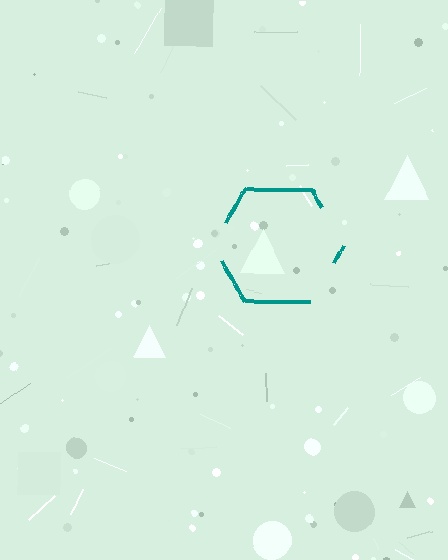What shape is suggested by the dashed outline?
The dashed outline suggests a hexagon.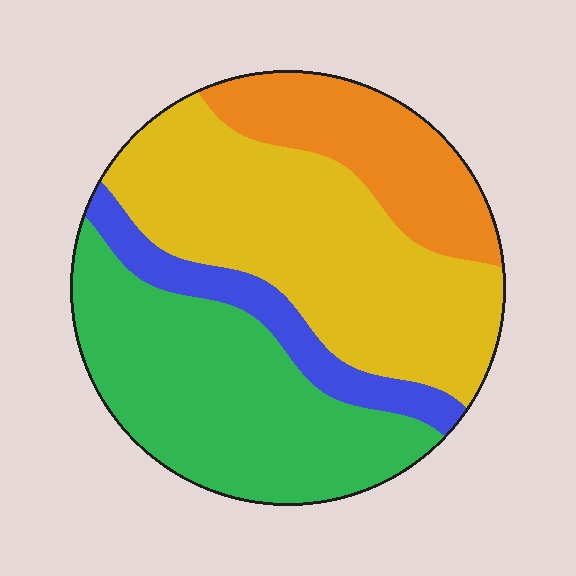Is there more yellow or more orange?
Yellow.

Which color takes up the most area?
Yellow, at roughly 40%.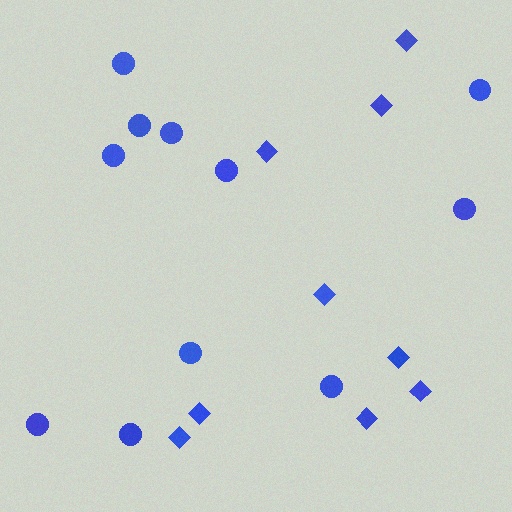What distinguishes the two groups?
There are 2 groups: one group of diamonds (9) and one group of circles (11).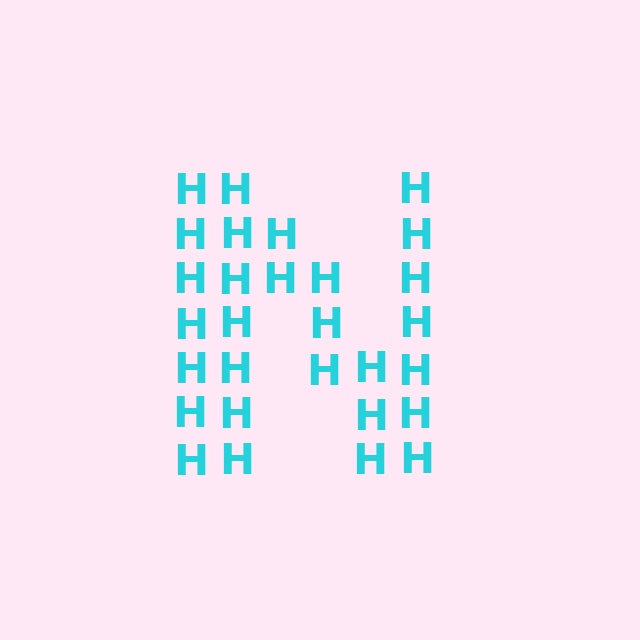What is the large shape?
The large shape is the letter N.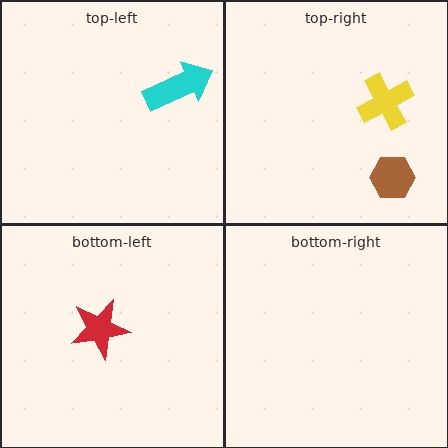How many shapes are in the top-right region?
2.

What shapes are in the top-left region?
The cyan arrow.